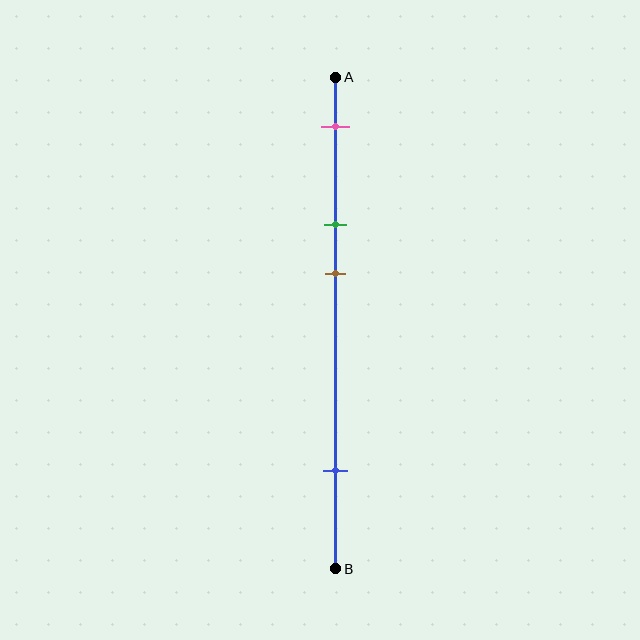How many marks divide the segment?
There are 4 marks dividing the segment.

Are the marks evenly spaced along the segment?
No, the marks are not evenly spaced.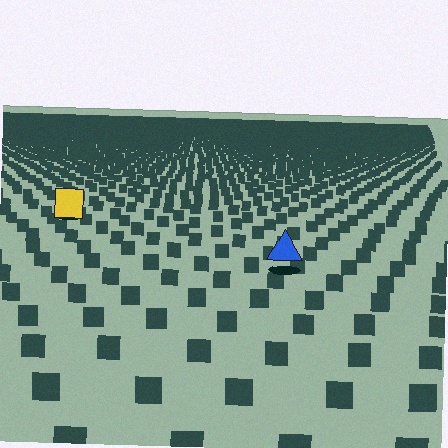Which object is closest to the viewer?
The blue triangle is closest. The texture marks near it are larger and more spread out.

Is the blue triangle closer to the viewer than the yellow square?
Yes. The blue triangle is closer — you can tell from the texture gradient: the ground texture is coarser near it.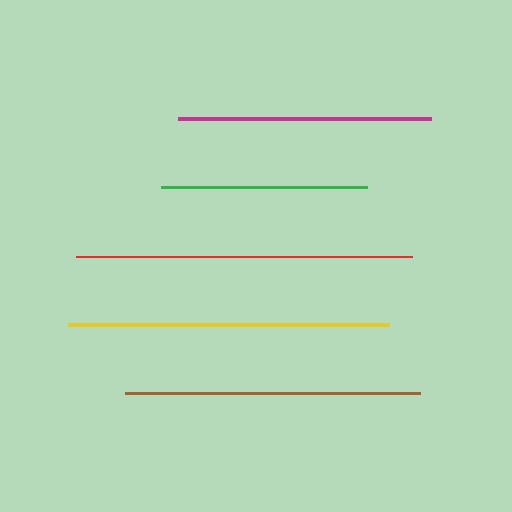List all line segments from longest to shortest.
From longest to shortest: red, yellow, brown, magenta, green.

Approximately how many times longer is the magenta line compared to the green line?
The magenta line is approximately 1.2 times the length of the green line.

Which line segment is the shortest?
The green line is the shortest at approximately 206 pixels.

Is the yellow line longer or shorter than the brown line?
The yellow line is longer than the brown line.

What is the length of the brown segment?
The brown segment is approximately 296 pixels long.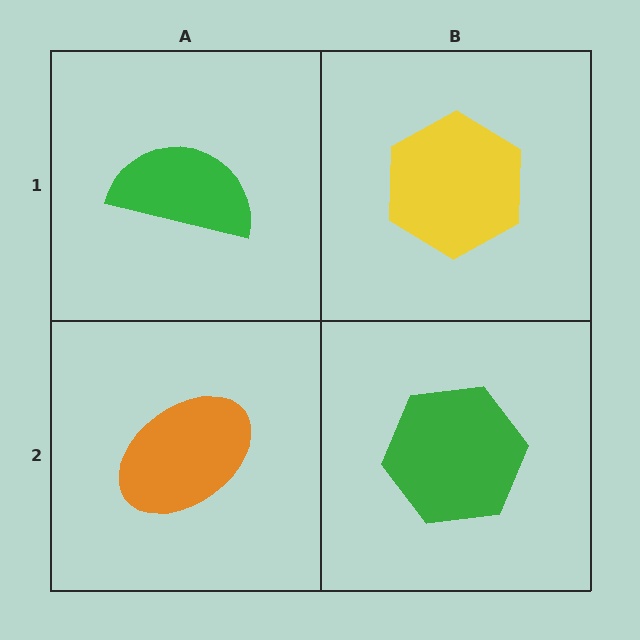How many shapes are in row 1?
2 shapes.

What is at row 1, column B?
A yellow hexagon.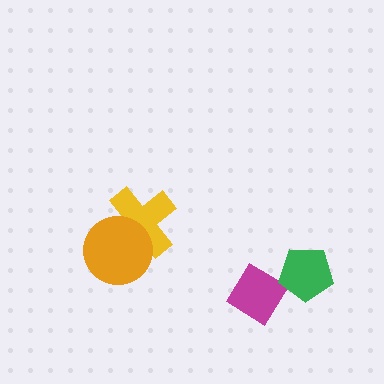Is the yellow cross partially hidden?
Yes, it is partially covered by another shape.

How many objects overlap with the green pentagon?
1 object overlaps with the green pentagon.